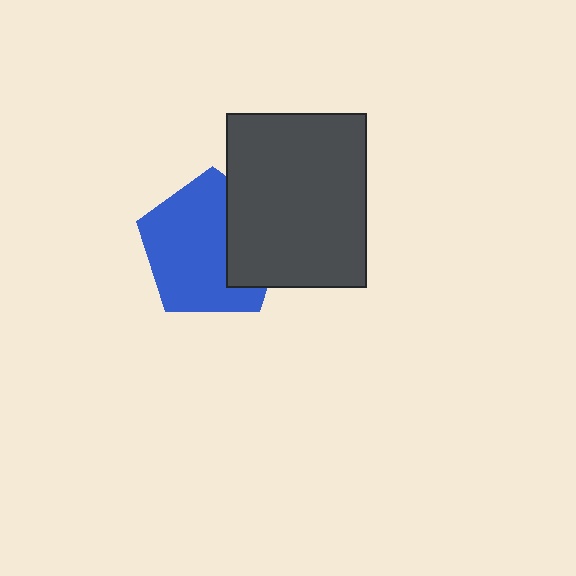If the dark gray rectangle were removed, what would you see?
You would see the complete blue pentagon.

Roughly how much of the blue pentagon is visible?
Most of it is visible (roughly 68%).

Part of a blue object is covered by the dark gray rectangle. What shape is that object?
It is a pentagon.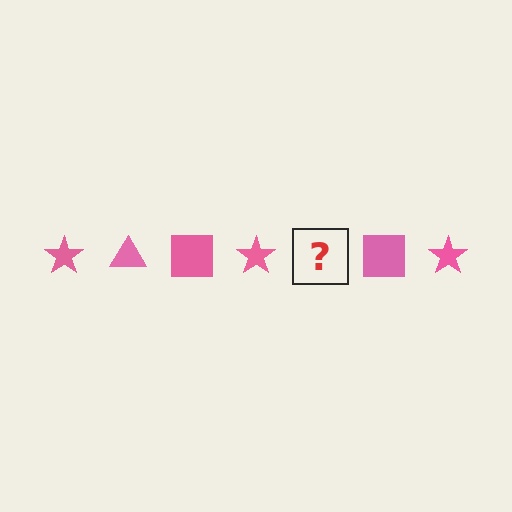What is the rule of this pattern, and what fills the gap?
The rule is that the pattern cycles through star, triangle, square shapes in pink. The gap should be filled with a pink triangle.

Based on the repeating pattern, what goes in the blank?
The blank should be a pink triangle.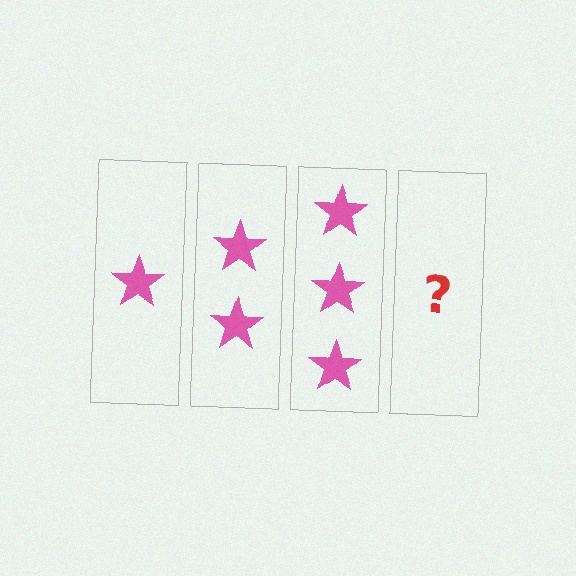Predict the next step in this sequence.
The next step is 4 stars.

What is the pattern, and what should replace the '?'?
The pattern is that each step adds one more star. The '?' should be 4 stars.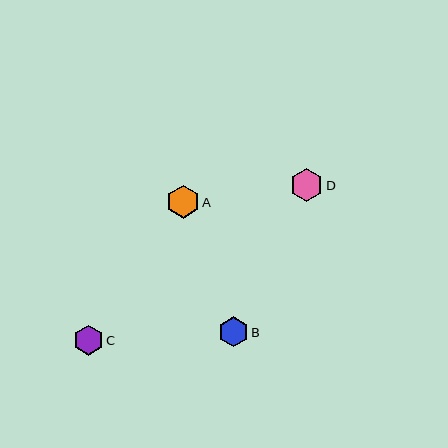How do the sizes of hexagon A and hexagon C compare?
Hexagon A and hexagon C are approximately the same size.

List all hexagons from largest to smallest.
From largest to smallest: D, A, B, C.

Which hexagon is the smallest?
Hexagon C is the smallest with a size of approximately 30 pixels.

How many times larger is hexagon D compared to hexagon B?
Hexagon D is approximately 1.1 times the size of hexagon B.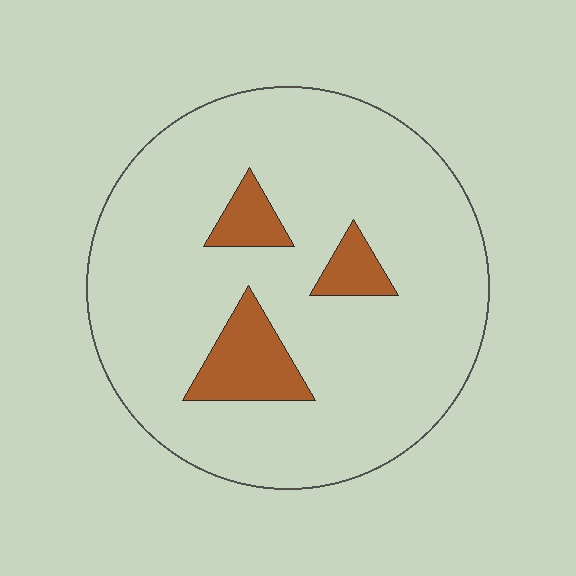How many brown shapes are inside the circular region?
3.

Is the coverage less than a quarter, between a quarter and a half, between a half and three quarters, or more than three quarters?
Less than a quarter.